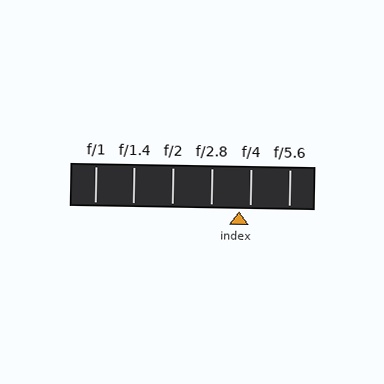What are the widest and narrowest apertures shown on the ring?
The widest aperture shown is f/1 and the narrowest is f/5.6.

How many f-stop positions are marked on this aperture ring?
There are 6 f-stop positions marked.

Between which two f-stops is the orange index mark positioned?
The index mark is between f/2.8 and f/4.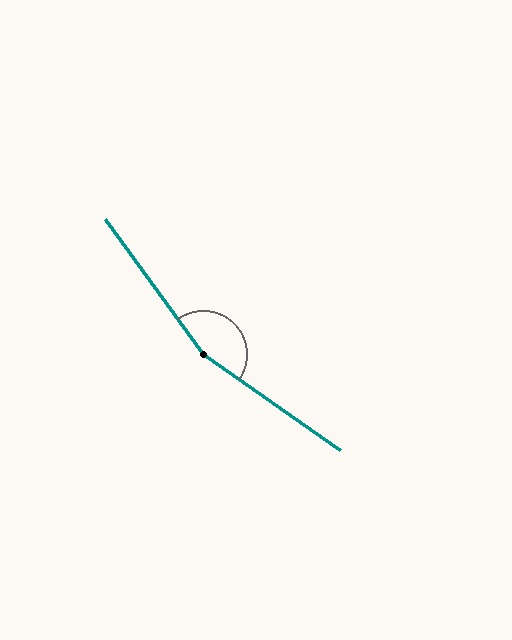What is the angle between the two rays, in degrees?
Approximately 161 degrees.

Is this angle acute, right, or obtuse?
It is obtuse.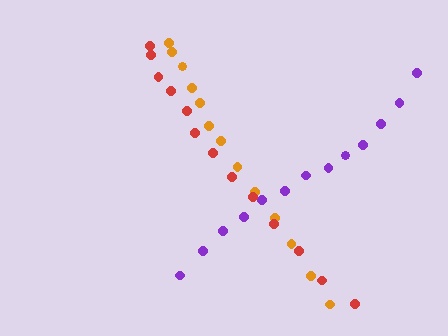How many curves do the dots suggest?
There are 3 distinct paths.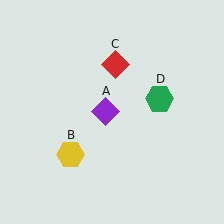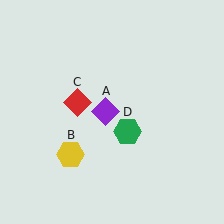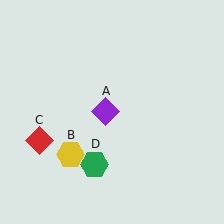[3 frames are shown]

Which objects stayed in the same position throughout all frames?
Purple diamond (object A) and yellow hexagon (object B) remained stationary.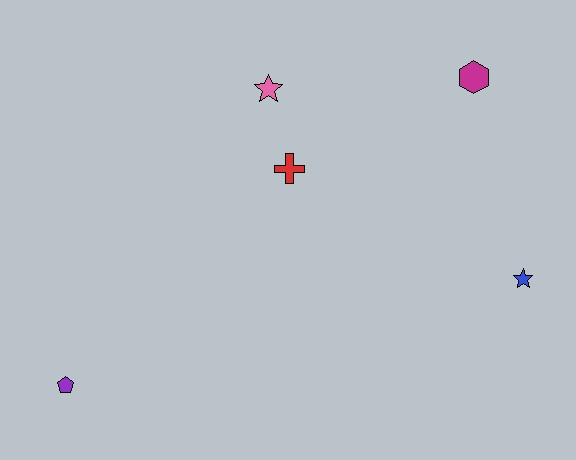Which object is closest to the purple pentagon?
The red cross is closest to the purple pentagon.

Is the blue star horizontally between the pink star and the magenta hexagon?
No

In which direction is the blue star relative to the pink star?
The blue star is to the right of the pink star.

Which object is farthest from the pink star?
The purple pentagon is farthest from the pink star.